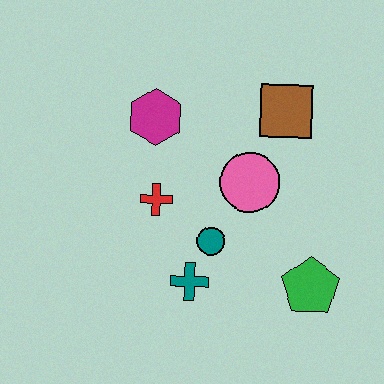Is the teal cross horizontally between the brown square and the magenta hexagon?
Yes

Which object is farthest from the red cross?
The green pentagon is farthest from the red cross.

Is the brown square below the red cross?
No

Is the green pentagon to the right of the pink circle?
Yes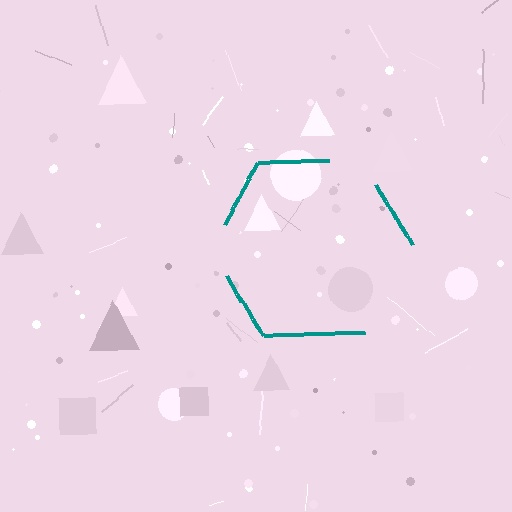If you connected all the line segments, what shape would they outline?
They would outline a hexagon.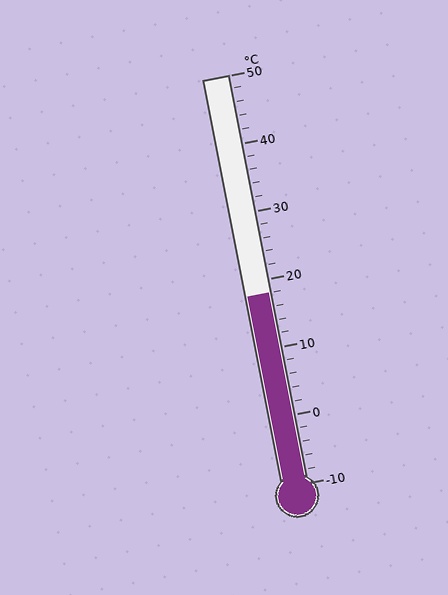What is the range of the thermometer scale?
The thermometer scale ranges from -10°C to 50°C.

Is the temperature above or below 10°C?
The temperature is above 10°C.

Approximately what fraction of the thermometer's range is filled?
The thermometer is filled to approximately 45% of its range.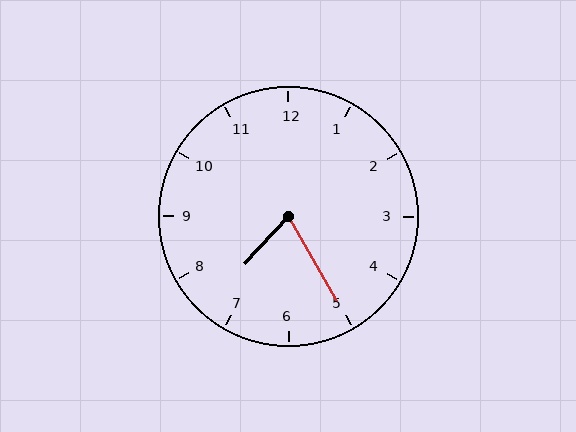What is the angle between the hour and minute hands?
Approximately 72 degrees.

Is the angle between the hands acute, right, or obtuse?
It is acute.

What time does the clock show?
7:25.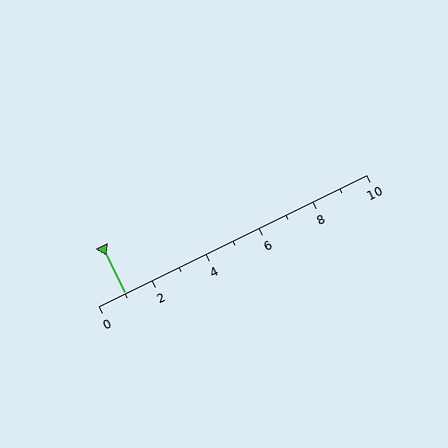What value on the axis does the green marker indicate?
The marker indicates approximately 1.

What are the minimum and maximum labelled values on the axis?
The axis runs from 0 to 10.